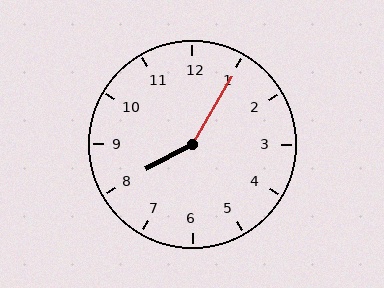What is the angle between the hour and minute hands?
Approximately 148 degrees.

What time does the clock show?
8:05.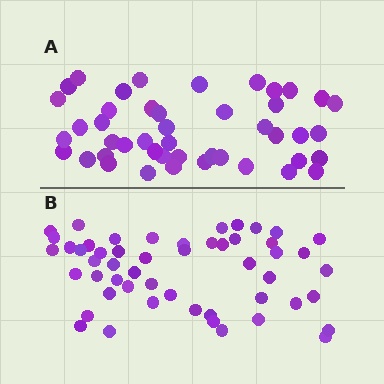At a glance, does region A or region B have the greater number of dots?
Region B (the bottom region) has more dots.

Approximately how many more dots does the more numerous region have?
Region B has roughly 8 or so more dots than region A.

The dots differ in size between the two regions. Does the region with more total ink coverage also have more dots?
No. Region A has more total ink coverage because its dots are larger, but region B actually contains more individual dots. Total area can be misleading — the number of items is what matters here.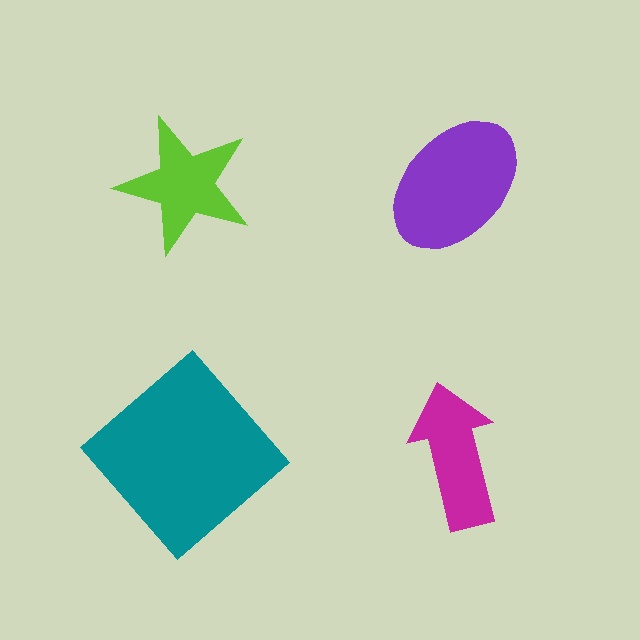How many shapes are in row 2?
2 shapes.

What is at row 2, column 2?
A magenta arrow.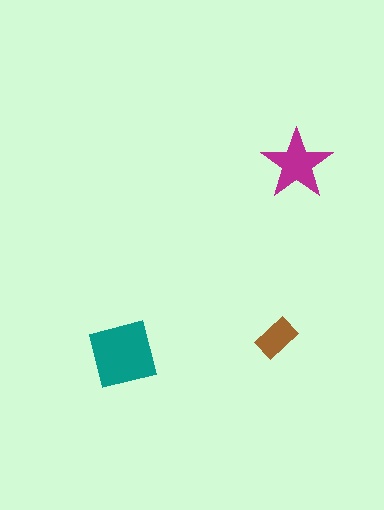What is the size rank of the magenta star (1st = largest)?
2nd.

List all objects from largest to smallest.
The teal square, the magenta star, the brown rectangle.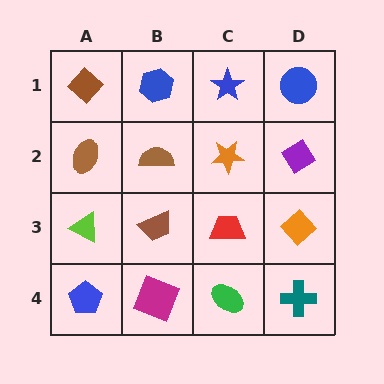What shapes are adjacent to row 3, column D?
A purple diamond (row 2, column D), a teal cross (row 4, column D), a red trapezoid (row 3, column C).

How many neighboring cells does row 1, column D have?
2.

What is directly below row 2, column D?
An orange diamond.